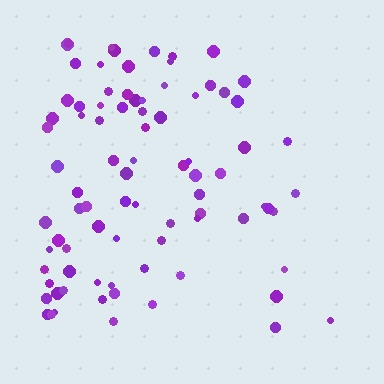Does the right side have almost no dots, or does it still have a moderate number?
Still a moderate number, just noticeably fewer than the left.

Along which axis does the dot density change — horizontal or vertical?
Horizontal.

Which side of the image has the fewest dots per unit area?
The right.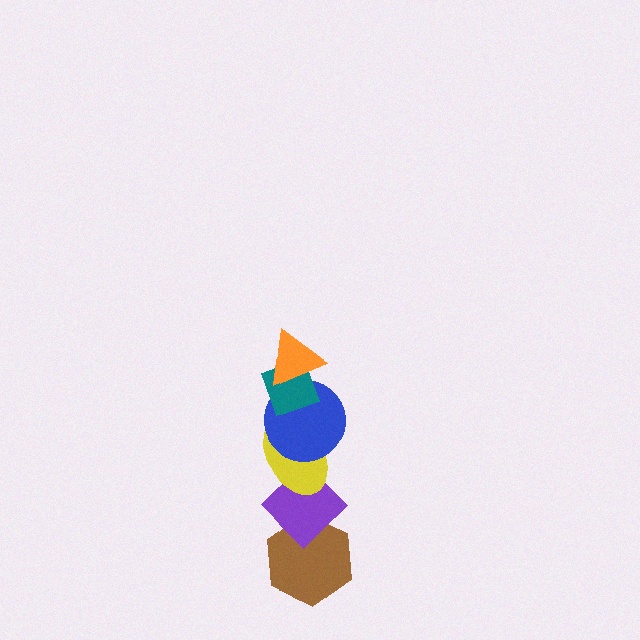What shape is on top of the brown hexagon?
The purple diamond is on top of the brown hexagon.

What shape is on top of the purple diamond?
The yellow ellipse is on top of the purple diamond.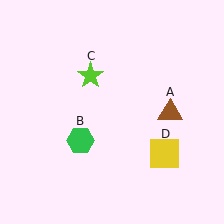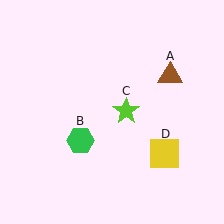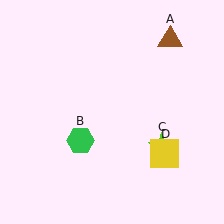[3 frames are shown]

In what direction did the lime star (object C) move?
The lime star (object C) moved down and to the right.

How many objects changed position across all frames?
2 objects changed position: brown triangle (object A), lime star (object C).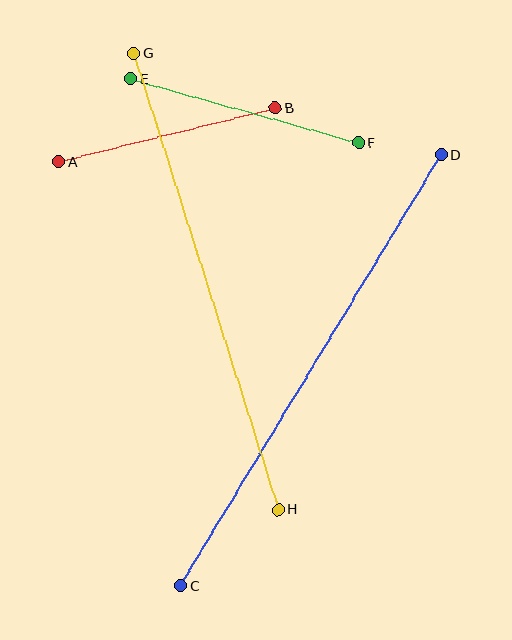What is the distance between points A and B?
The distance is approximately 223 pixels.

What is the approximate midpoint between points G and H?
The midpoint is at approximately (206, 282) pixels.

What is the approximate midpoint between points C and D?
The midpoint is at approximately (311, 370) pixels.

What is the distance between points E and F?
The distance is approximately 237 pixels.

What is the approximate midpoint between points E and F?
The midpoint is at approximately (245, 111) pixels.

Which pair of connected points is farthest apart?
Points C and D are farthest apart.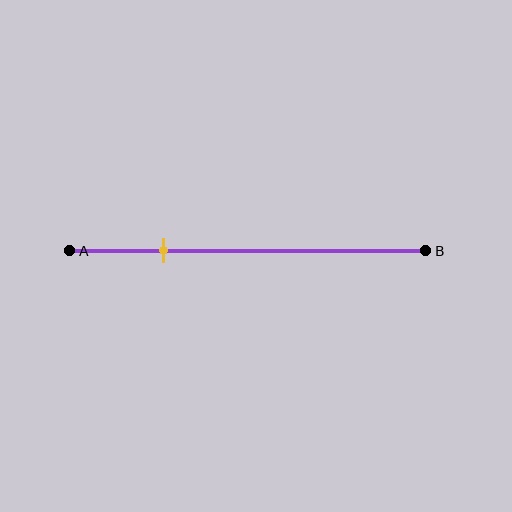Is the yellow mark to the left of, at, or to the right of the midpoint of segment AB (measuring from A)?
The yellow mark is to the left of the midpoint of segment AB.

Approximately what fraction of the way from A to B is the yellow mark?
The yellow mark is approximately 25% of the way from A to B.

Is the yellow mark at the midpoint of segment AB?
No, the mark is at about 25% from A, not at the 50% midpoint.